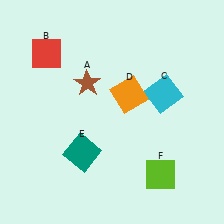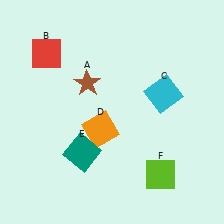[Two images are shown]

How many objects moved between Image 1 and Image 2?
1 object moved between the two images.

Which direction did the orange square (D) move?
The orange square (D) moved down.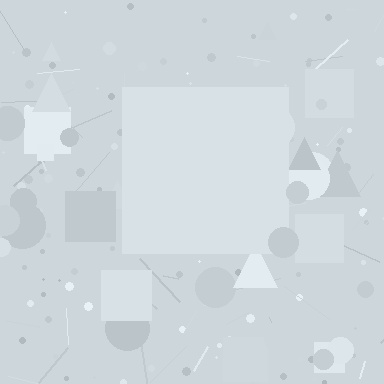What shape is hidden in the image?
A square is hidden in the image.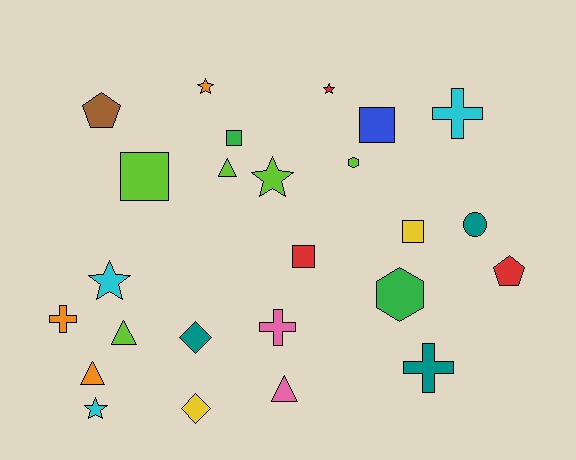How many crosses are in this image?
There are 4 crosses.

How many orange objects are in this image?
There are 3 orange objects.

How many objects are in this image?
There are 25 objects.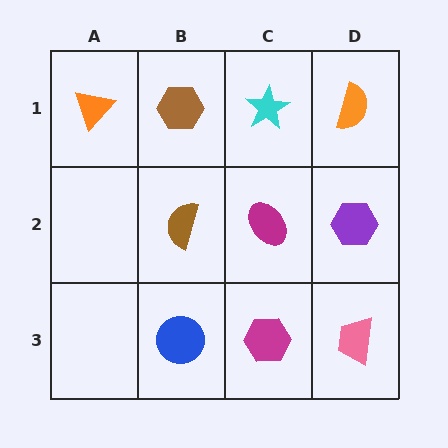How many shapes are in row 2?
3 shapes.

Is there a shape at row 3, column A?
No, that cell is empty.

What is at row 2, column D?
A purple hexagon.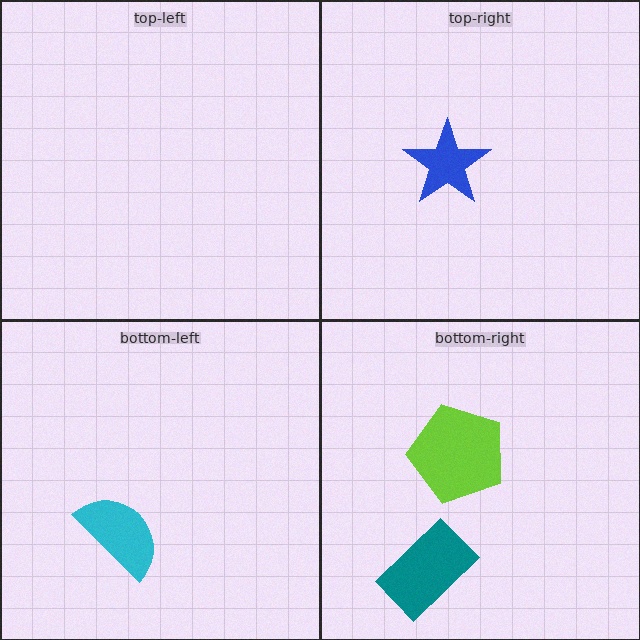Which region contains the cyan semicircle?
The bottom-left region.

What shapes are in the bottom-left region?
The cyan semicircle.